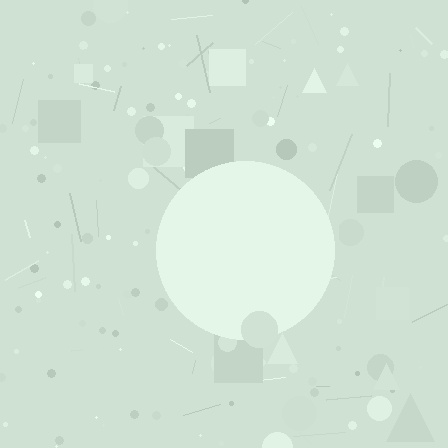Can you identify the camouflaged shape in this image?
The camouflaged shape is a circle.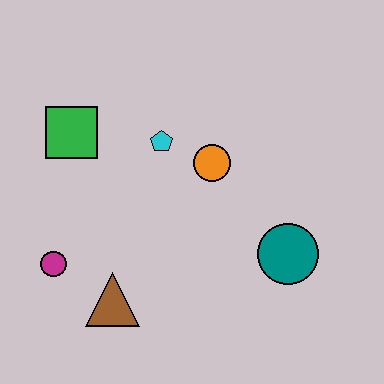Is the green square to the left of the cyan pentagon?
Yes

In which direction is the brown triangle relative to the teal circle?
The brown triangle is to the left of the teal circle.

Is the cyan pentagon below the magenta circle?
No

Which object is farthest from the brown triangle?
The teal circle is farthest from the brown triangle.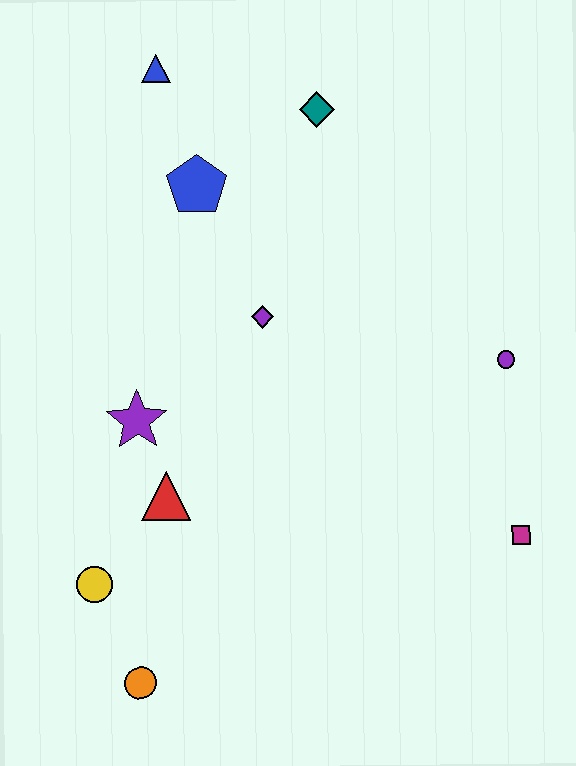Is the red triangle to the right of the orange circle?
Yes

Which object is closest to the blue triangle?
The blue pentagon is closest to the blue triangle.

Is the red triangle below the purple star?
Yes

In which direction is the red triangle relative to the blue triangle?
The red triangle is below the blue triangle.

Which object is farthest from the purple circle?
The orange circle is farthest from the purple circle.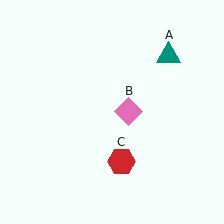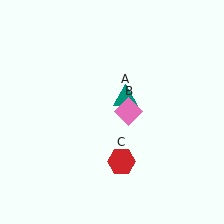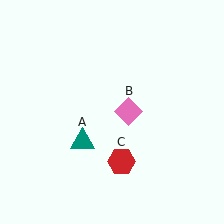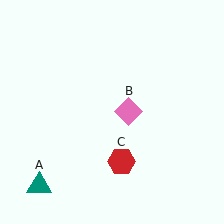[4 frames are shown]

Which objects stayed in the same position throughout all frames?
Pink diamond (object B) and red hexagon (object C) remained stationary.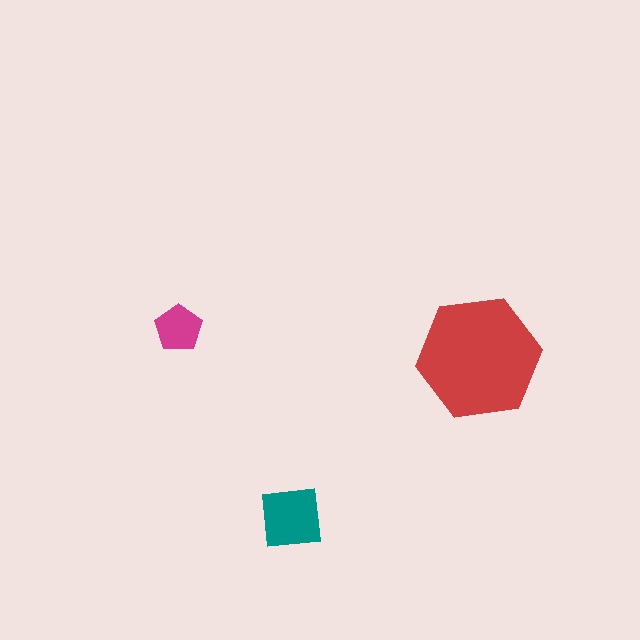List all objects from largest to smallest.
The red hexagon, the teal square, the magenta pentagon.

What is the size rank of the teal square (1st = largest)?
2nd.